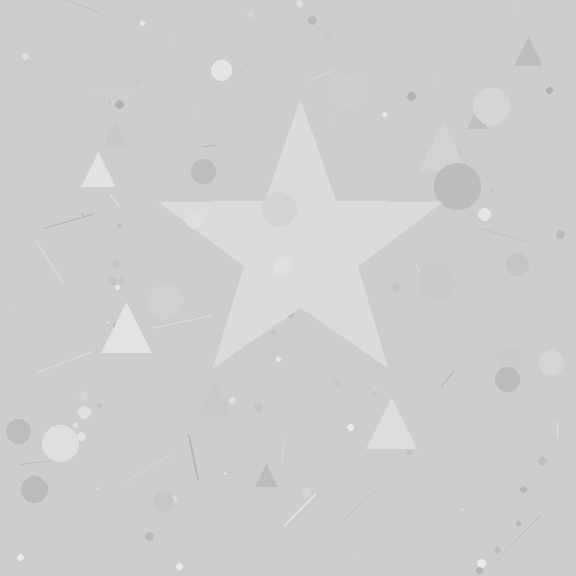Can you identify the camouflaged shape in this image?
The camouflaged shape is a star.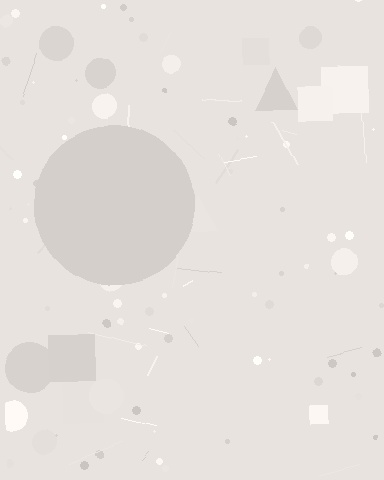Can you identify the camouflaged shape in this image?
The camouflaged shape is a circle.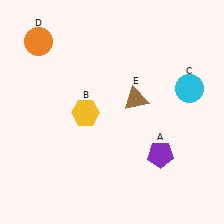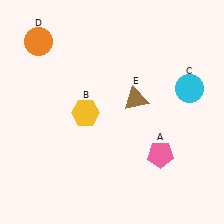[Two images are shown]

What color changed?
The pentagon (A) changed from purple in Image 1 to pink in Image 2.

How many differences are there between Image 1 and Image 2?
There is 1 difference between the two images.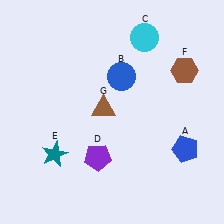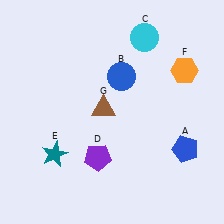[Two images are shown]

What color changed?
The hexagon (F) changed from brown in Image 1 to orange in Image 2.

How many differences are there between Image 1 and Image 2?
There is 1 difference between the two images.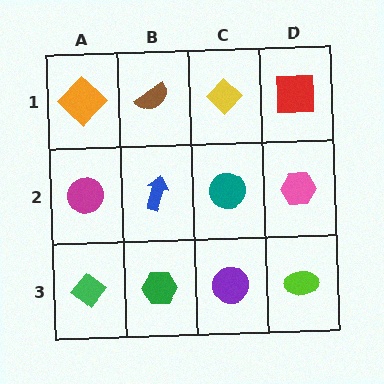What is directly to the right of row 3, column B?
A purple circle.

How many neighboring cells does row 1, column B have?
3.